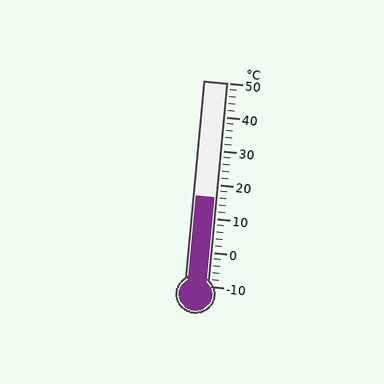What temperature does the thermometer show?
The thermometer shows approximately 16°C.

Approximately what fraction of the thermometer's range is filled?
The thermometer is filled to approximately 45% of its range.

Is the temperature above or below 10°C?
The temperature is above 10°C.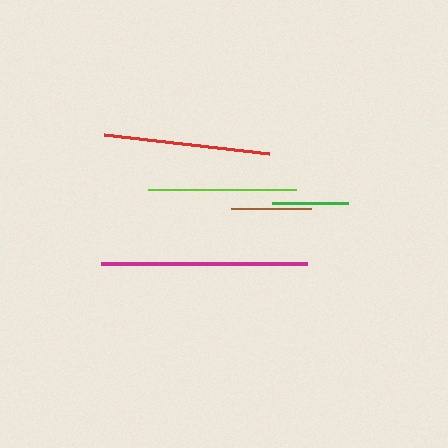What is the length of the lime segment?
The lime segment is approximately 148 pixels long.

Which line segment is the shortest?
The green line is the shortest at approximately 76 pixels.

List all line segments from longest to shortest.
From longest to shortest: magenta, red, lime, brown, green.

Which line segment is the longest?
The magenta line is the longest at approximately 207 pixels.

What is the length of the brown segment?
The brown segment is approximately 80 pixels long.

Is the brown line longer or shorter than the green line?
The brown line is longer than the green line.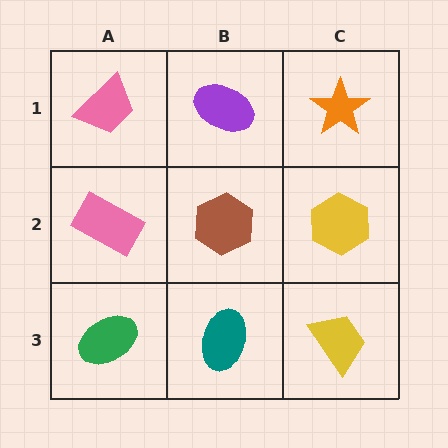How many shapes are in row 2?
3 shapes.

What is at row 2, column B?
A brown hexagon.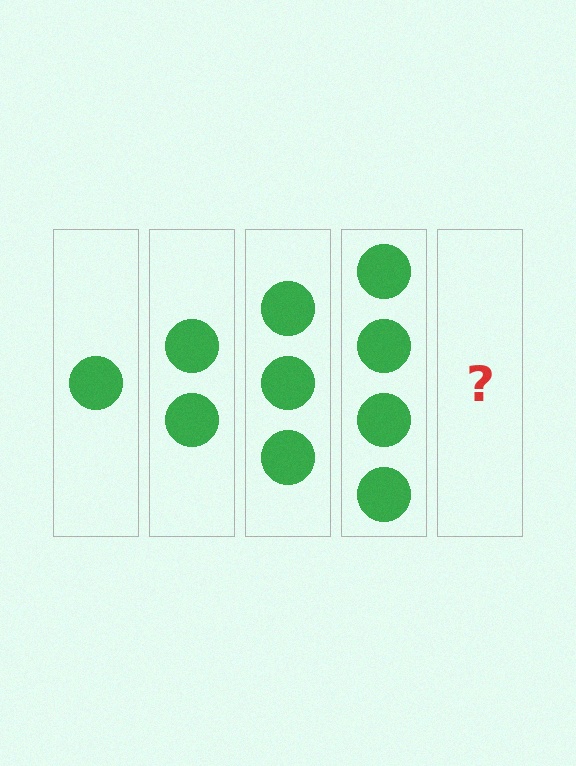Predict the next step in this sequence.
The next step is 5 circles.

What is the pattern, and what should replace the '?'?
The pattern is that each step adds one more circle. The '?' should be 5 circles.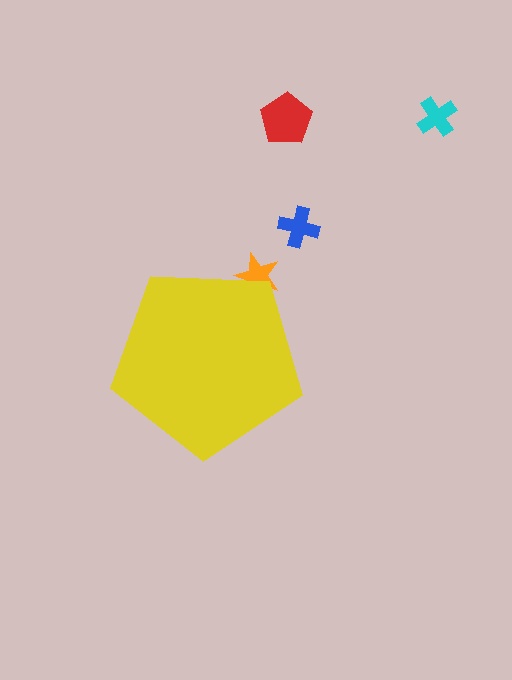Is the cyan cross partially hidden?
No, the cyan cross is fully visible.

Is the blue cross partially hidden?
No, the blue cross is fully visible.